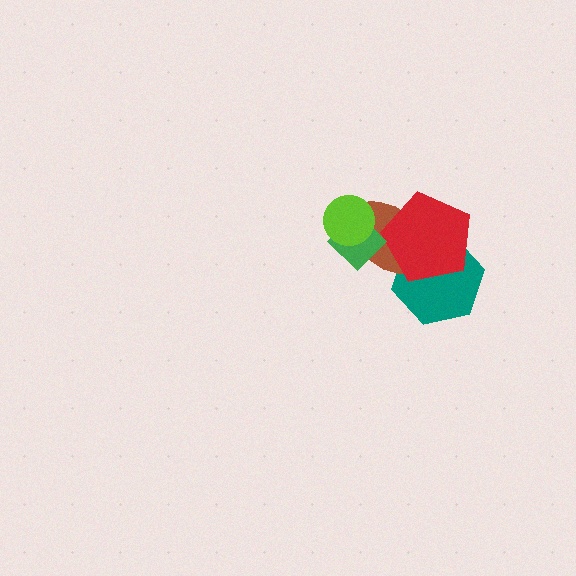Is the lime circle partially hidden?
No, no other shape covers it.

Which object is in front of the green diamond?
The lime circle is in front of the green diamond.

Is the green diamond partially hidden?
Yes, it is partially covered by another shape.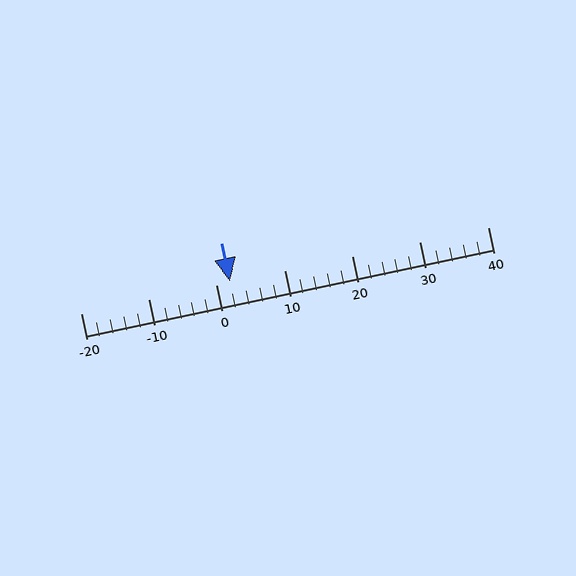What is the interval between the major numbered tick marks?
The major tick marks are spaced 10 units apart.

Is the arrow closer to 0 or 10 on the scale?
The arrow is closer to 0.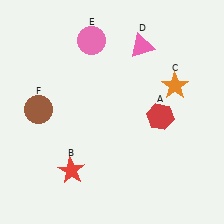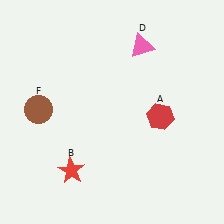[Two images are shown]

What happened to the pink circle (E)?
The pink circle (E) was removed in Image 2. It was in the top-left area of Image 1.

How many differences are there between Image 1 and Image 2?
There are 2 differences between the two images.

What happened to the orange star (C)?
The orange star (C) was removed in Image 2. It was in the top-right area of Image 1.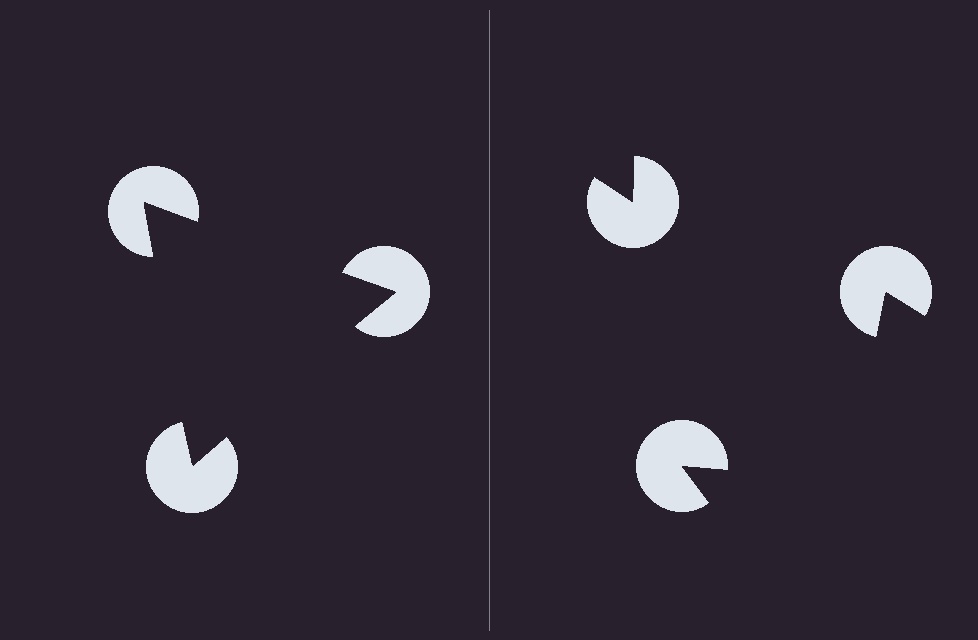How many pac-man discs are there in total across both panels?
6 — 3 on each side.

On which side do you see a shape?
An illusory triangle appears on the left side. On the right side the wedge cuts are rotated, so no coherent shape forms.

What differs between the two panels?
The pac-man discs are positioned identically on both sides; only the wedge orientations differ. On the left they align to a triangle; on the right they are misaligned.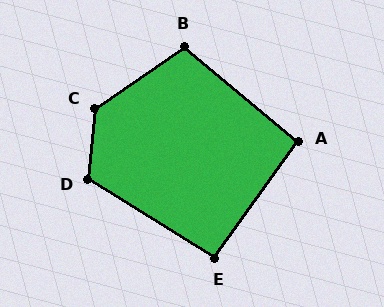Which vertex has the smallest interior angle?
E, at approximately 94 degrees.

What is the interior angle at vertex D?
Approximately 117 degrees (obtuse).